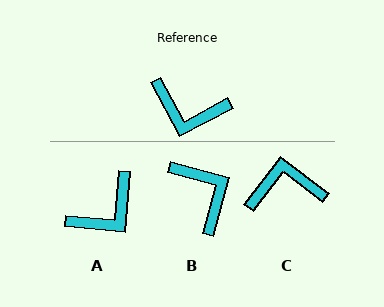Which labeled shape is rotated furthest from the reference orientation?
C, about 155 degrees away.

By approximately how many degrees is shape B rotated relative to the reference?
Approximately 137 degrees counter-clockwise.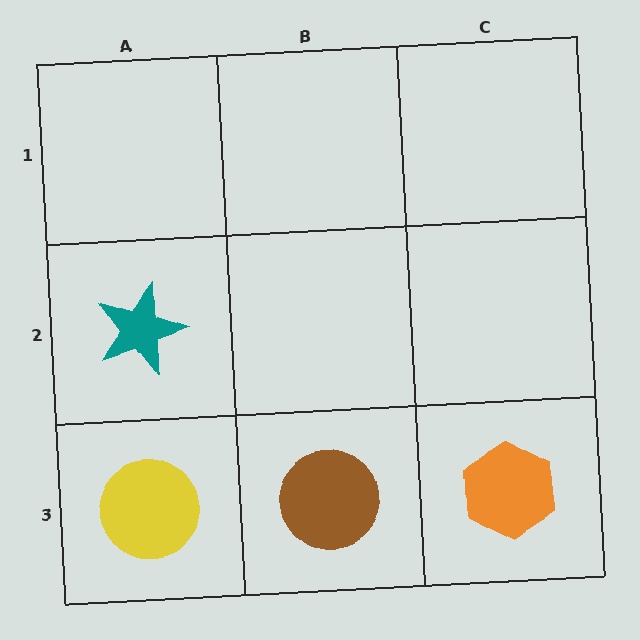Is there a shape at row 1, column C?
No, that cell is empty.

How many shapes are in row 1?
0 shapes.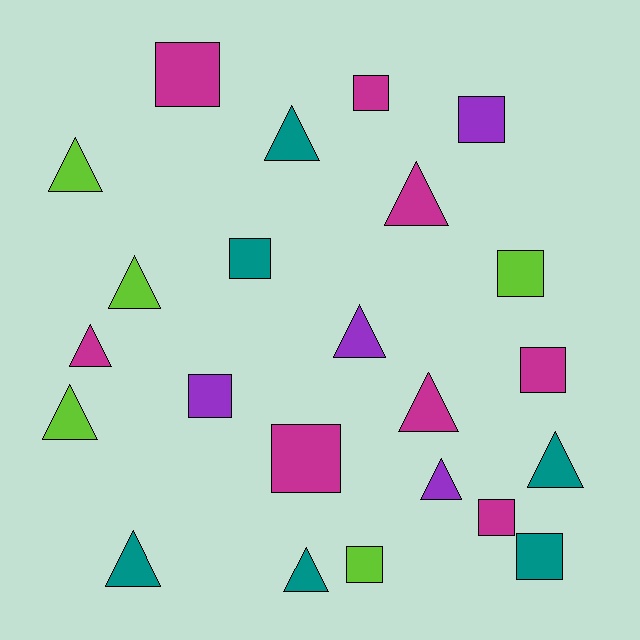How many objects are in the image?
There are 23 objects.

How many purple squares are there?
There are 2 purple squares.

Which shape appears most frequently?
Triangle, with 12 objects.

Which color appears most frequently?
Magenta, with 8 objects.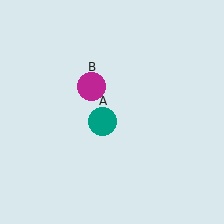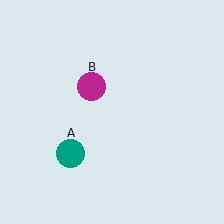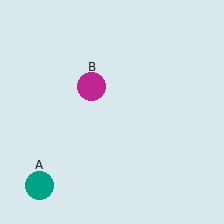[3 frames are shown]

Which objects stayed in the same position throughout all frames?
Magenta circle (object B) remained stationary.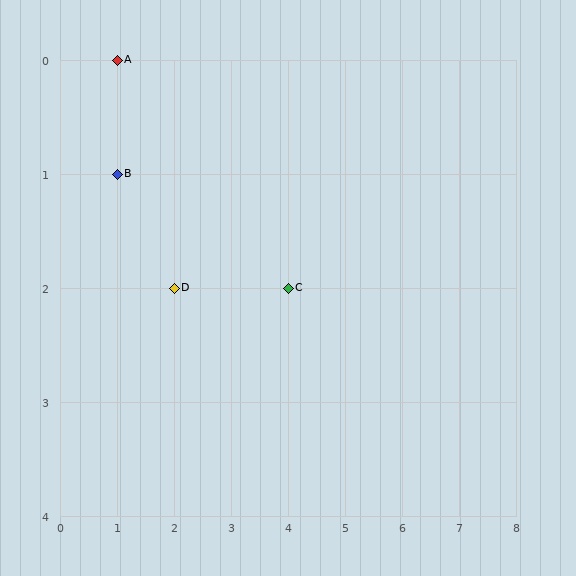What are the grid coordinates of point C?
Point C is at grid coordinates (4, 2).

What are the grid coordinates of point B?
Point B is at grid coordinates (1, 1).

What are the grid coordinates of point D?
Point D is at grid coordinates (2, 2).